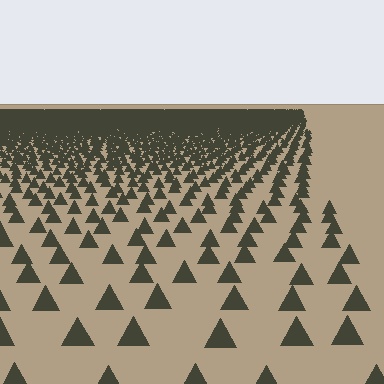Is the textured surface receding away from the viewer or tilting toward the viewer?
The surface is receding away from the viewer. Texture elements get smaller and denser toward the top.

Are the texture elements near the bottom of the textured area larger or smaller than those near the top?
Larger. Near the bottom, elements are closer to the viewer and appear at a bigger on-screen size.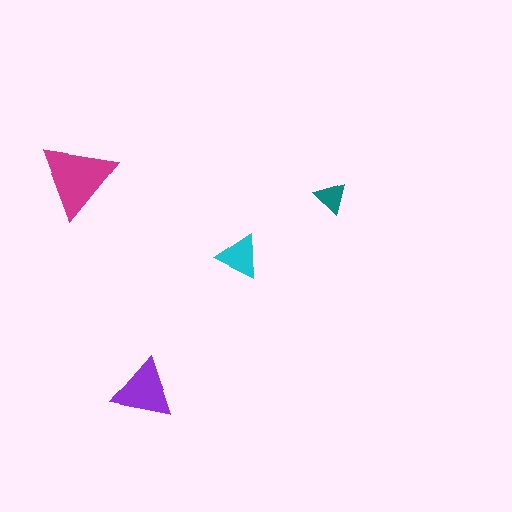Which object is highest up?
The magenta triangle is topmost.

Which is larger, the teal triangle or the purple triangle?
The purple one.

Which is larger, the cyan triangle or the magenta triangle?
The magenta one.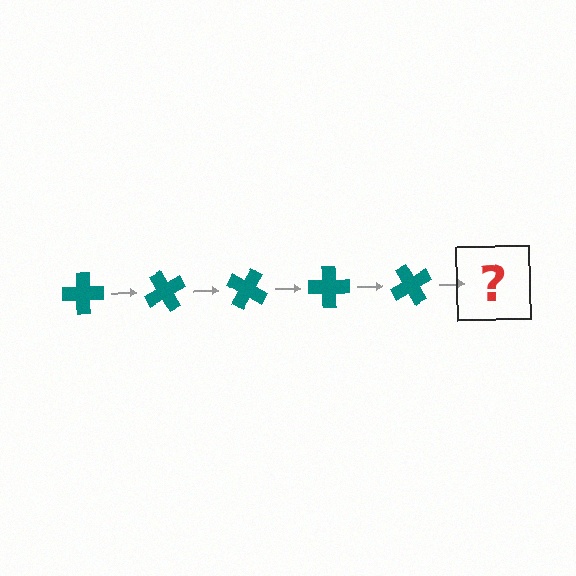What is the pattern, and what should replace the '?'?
The pattern is that the cross rotates 60 degrees each step. The '?' should be a teal cross rotated 300 degrees.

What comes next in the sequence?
The next element should be a teal cross rotated 300 degrees.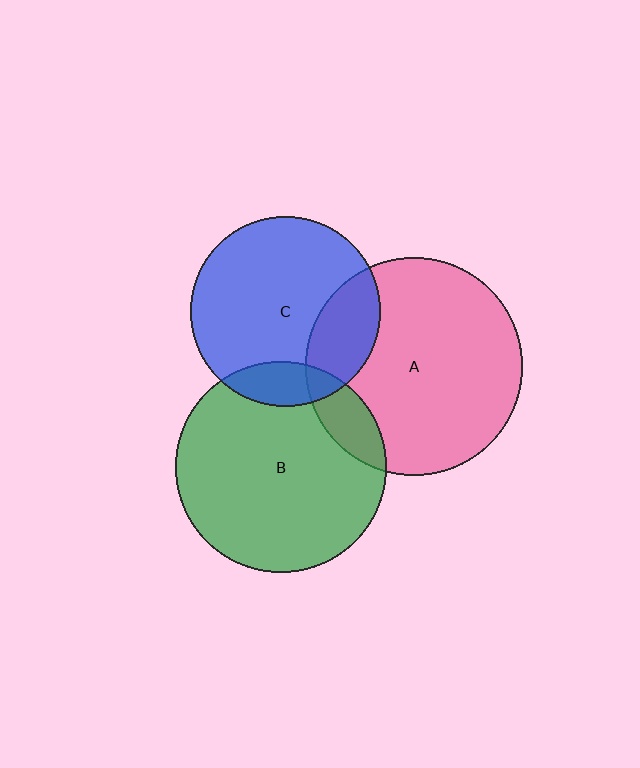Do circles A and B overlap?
Yes.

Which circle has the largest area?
Circle A (pink).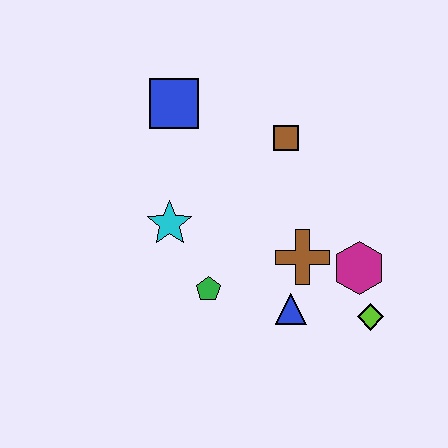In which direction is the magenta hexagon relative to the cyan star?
The magenta hexagon is to the right of the cyan star.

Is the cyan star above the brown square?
No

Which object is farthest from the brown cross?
The blue square is farthest from the brown cross.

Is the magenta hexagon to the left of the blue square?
No